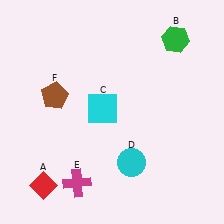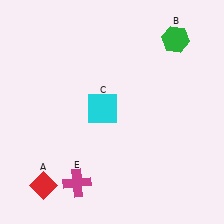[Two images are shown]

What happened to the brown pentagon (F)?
The brown pentagon (F) was removed in Image 2. It was in the top-left area of Image 1.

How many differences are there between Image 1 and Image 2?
There are 2 differences between the two images.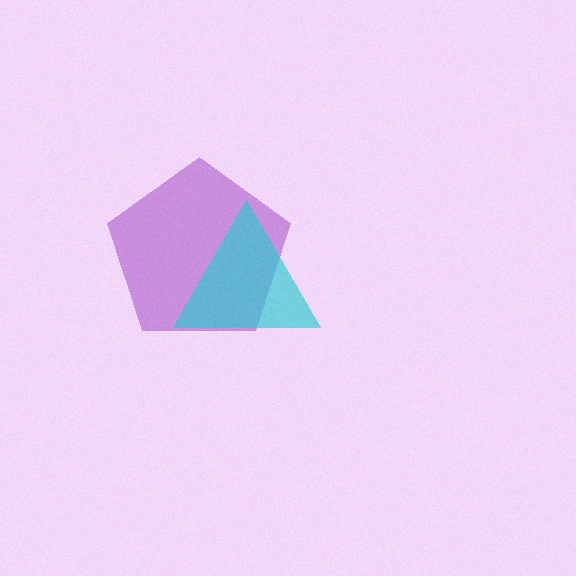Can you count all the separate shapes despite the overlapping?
Yes, there are 2 separate shapes.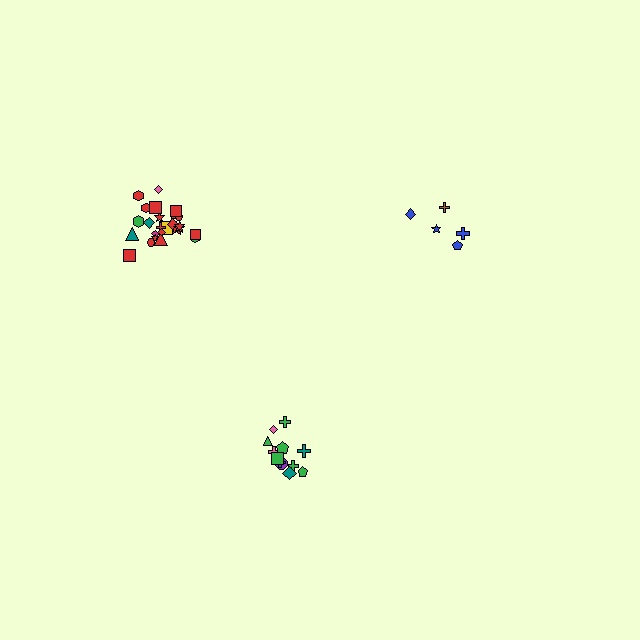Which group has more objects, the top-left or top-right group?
The top-left group.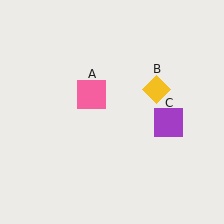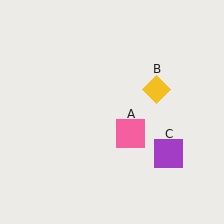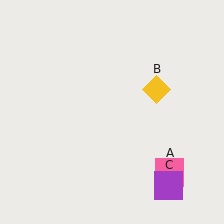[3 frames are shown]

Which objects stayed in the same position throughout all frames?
Yellow diamond (object B) remained stationary.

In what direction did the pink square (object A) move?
The pink square (object A) moved down and to the right.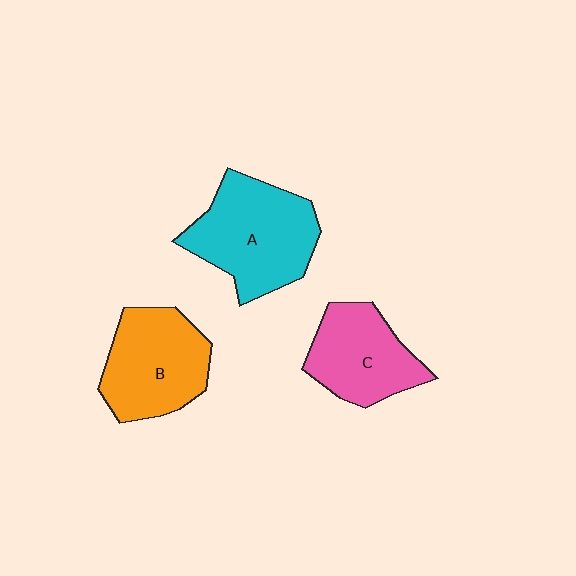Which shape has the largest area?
Shape A (cyan).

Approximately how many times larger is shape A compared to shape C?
Approximately 1.3 times.